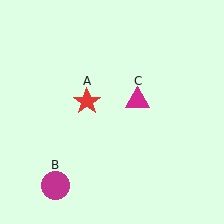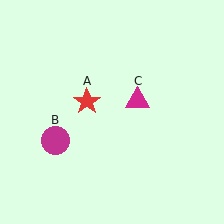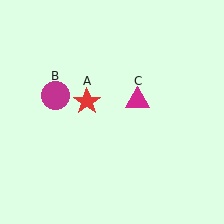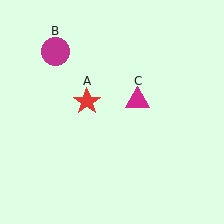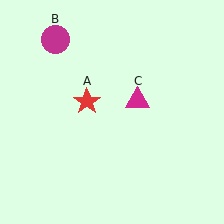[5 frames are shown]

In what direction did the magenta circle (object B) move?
The magenta circle (object B) moved up.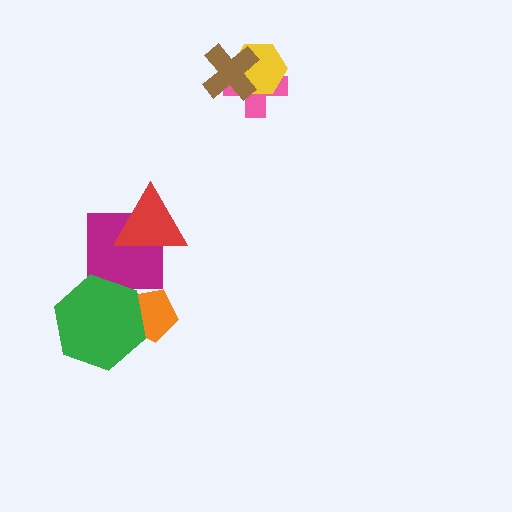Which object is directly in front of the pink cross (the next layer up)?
The yellow hexagon is directly in front of the pink cross.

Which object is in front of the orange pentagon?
The green hexagon is in front of the orange pentagon.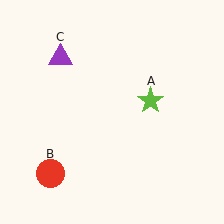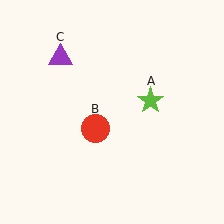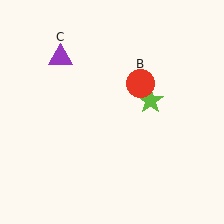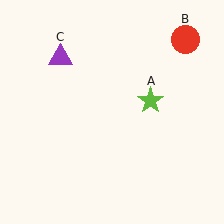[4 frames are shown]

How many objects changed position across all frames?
1 object changed position: red circle (object B).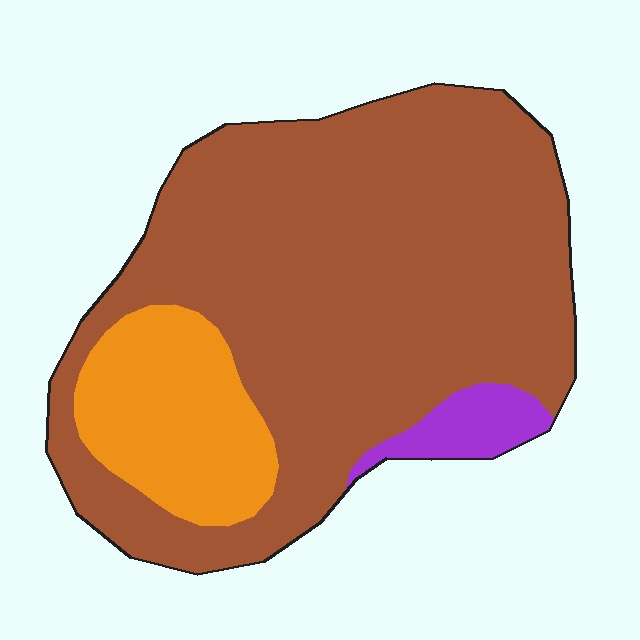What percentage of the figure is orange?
Orange takes up less than a quarter of the figure.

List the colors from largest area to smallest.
From largest to smallest: brown, orange, purple.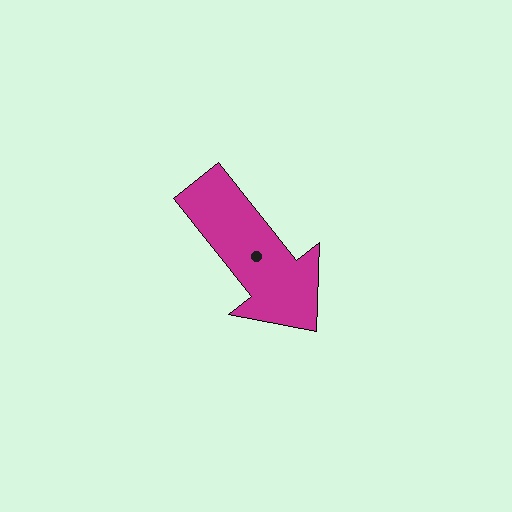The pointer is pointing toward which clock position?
Roughly 5 o'clock.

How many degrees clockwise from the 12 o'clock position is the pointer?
Approximately 141 degrees.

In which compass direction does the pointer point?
Southeast.